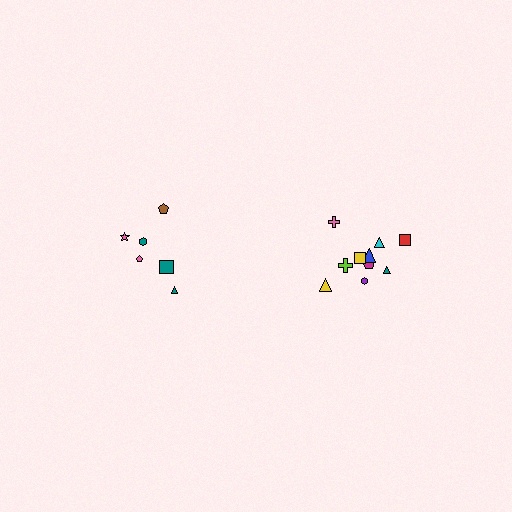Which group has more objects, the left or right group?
The right group.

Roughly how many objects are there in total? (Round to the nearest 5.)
Roughly 15 objects in total.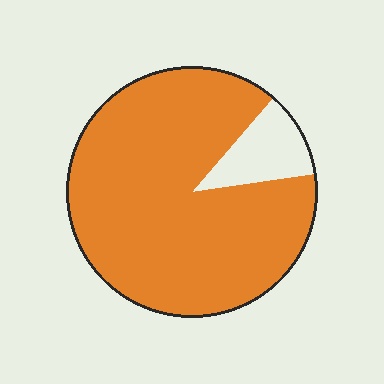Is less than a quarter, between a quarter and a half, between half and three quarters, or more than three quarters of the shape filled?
More than three quarters.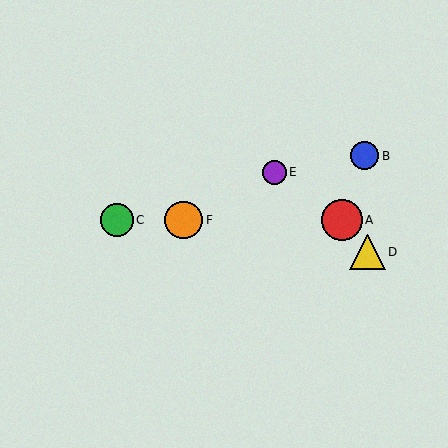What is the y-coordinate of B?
Object B is at y≈156.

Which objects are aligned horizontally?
Objects A, C, F are aligned horizontally.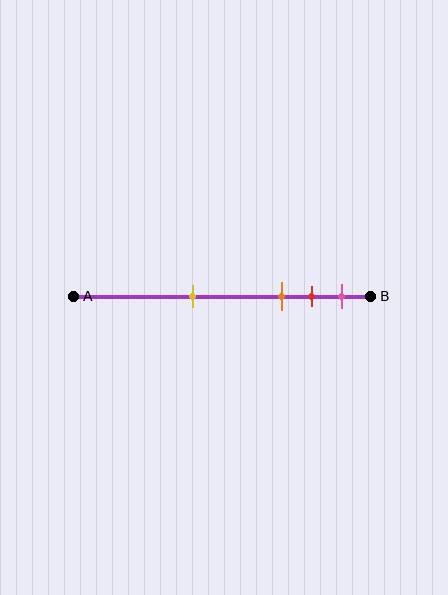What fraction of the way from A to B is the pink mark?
The pink mark is approximately 90% (0.9) of the way from A to B.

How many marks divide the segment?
There are 4 marks dividing the segment.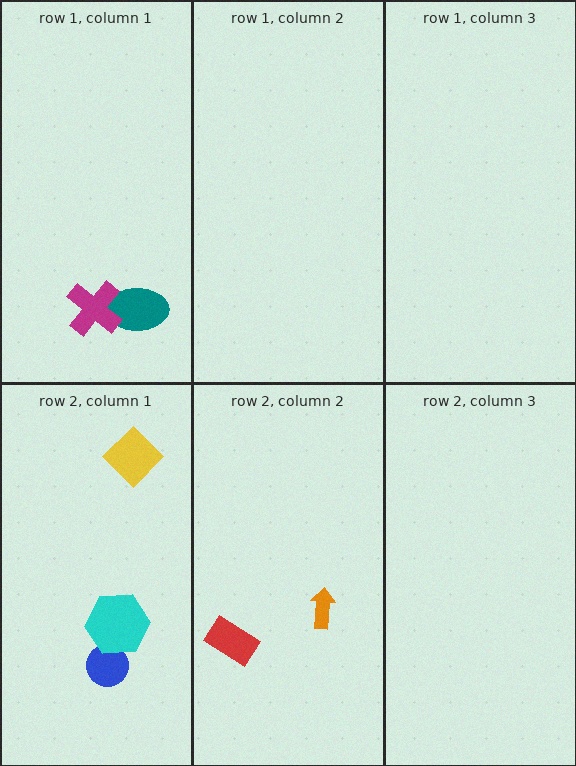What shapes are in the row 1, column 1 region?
The teal ellipse, the magenta cross.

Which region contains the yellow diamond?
The row 2, column 1 region.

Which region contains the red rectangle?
The row 2, column 2 region.